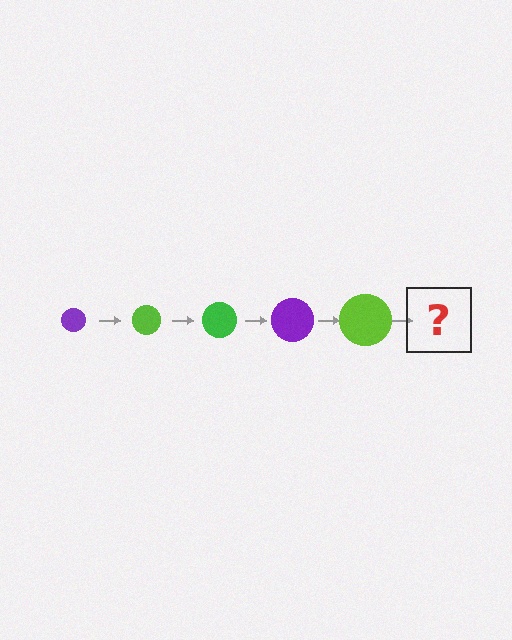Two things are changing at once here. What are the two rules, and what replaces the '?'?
The two rules are that the circle grows larger each step and the color cycles through purple, lime, and green. The '?' should be a green circle, larger than the previous one.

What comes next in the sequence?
The next element should be a green circle, larger than the previous one.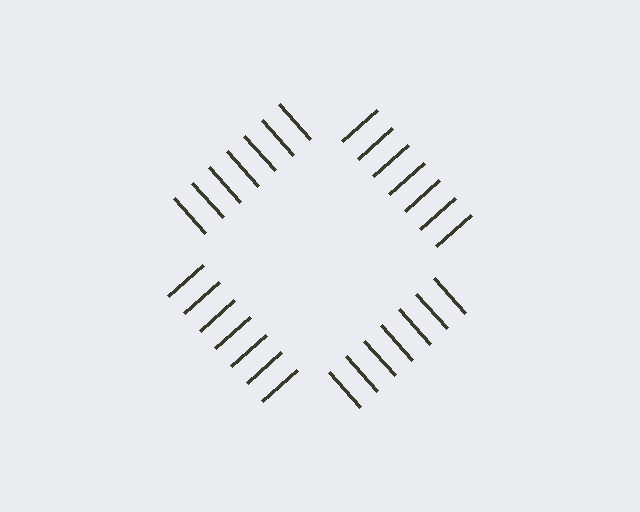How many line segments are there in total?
28 — 7 along each of the 4 edges.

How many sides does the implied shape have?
4 sides — the line-ends trace a square.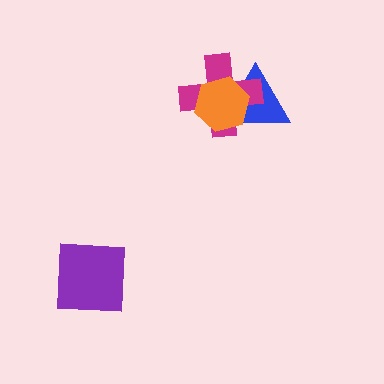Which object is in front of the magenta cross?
The orange hexagon is in front of the magenta cross.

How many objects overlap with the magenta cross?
2 objects overlap with the magenta cross.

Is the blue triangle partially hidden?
Yes, it is partially covered by another shape.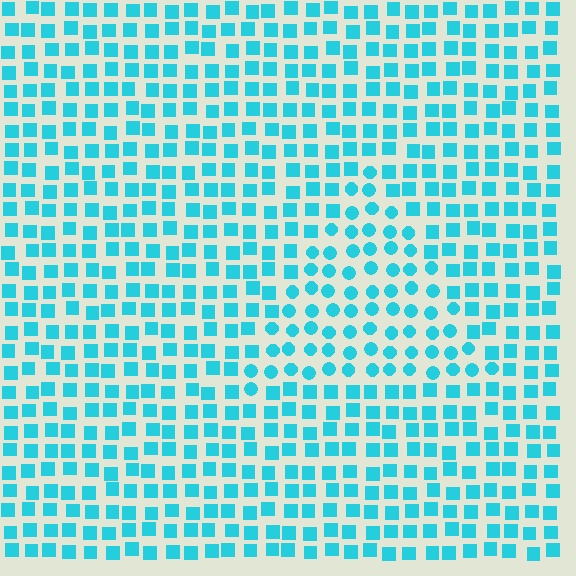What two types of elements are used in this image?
The image uses circles inside the triangle region and squares outside it.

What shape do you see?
I see a triangle.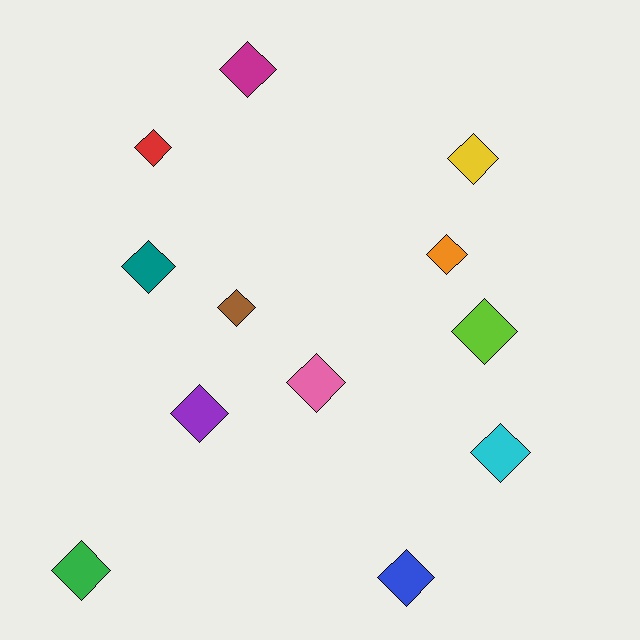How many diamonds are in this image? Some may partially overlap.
There are 12 diamonds.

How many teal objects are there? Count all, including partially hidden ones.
There is 1 teal object.